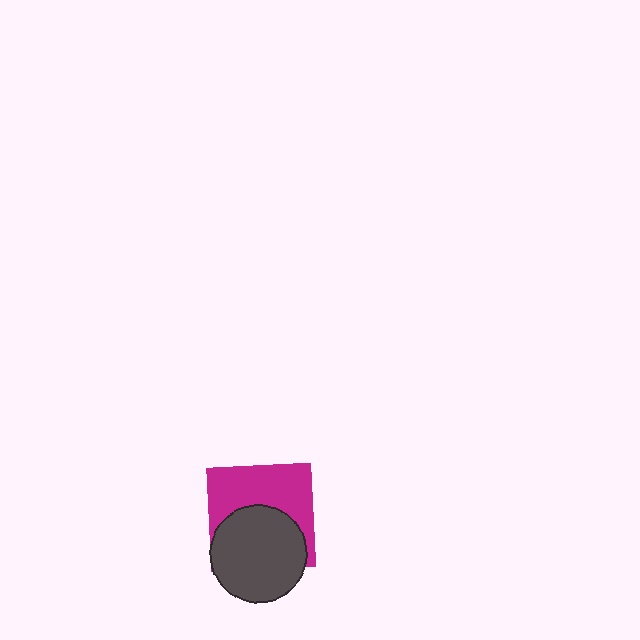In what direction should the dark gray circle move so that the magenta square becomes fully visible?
The dark gray circle should move down. That is the shortest direction to clear the overlap and leave the magenta square fully visible.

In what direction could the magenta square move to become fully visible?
The magenta square could move up. That would shift it out from behind the dark gray circle entirely.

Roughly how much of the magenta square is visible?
About half of it is visible (roughly 52%).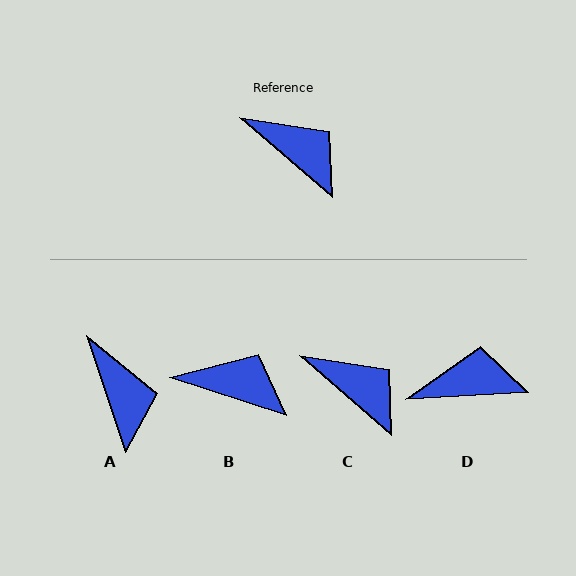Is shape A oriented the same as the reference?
No, it is off by about 31 degrees.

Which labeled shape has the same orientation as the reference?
C.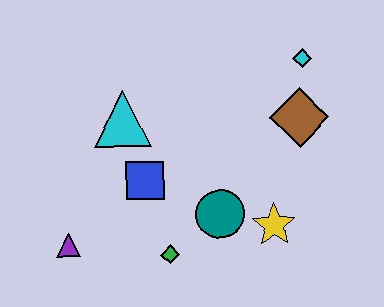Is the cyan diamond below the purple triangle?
No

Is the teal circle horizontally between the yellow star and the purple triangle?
Yes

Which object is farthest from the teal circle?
The cyan diamond is farthest from the teal circle.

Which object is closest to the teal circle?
The yellow star is closest to the teal circle.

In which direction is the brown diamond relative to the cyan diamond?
The brown diamond is below the cyan diamond.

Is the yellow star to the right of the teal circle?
Yes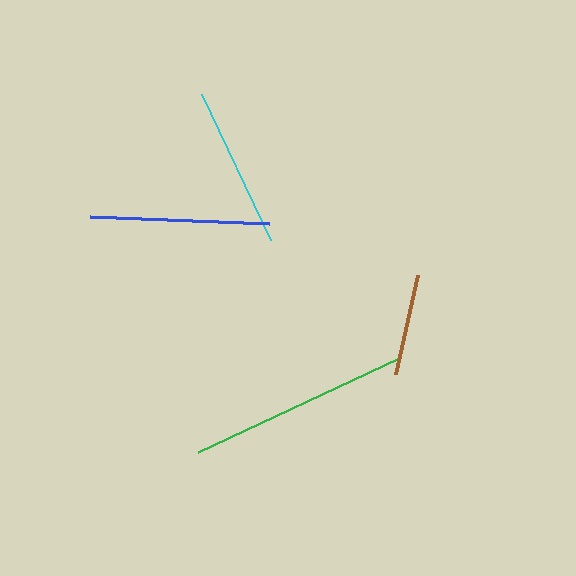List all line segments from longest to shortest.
From longest to shortest: green, blue, cyan, brown.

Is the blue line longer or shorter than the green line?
The green line is longer than the blue line.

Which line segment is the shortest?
The brown line is the shortest at approximately 101 pixels.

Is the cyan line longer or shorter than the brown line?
The cyan line is longer than the brown line.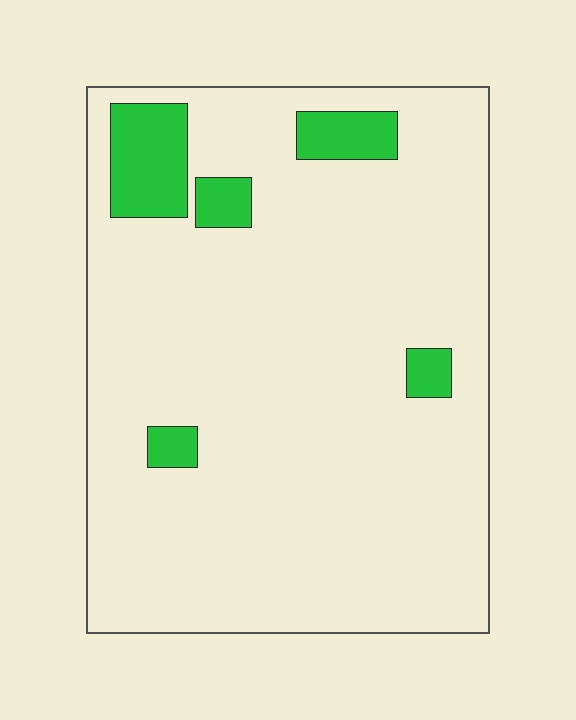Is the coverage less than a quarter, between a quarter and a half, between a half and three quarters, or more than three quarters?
Less than a quarter.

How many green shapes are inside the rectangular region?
5.